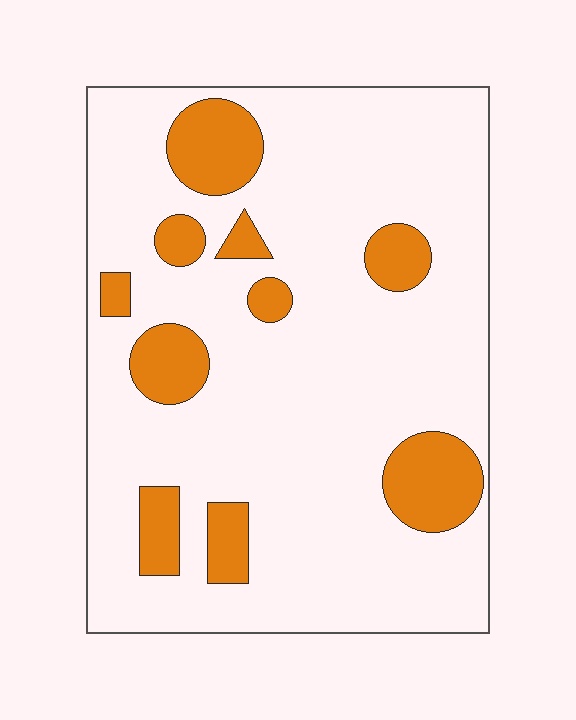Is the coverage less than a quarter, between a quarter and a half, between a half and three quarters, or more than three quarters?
Less than a quarter.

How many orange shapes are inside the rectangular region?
10.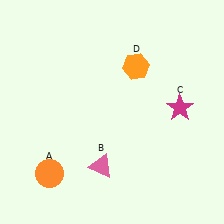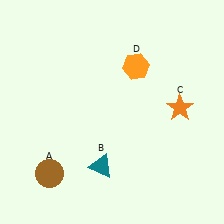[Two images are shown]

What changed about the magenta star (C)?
In Image 1, C is magenta. In Image 2, it changed to orange.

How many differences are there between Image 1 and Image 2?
There are 3 differences between the two images.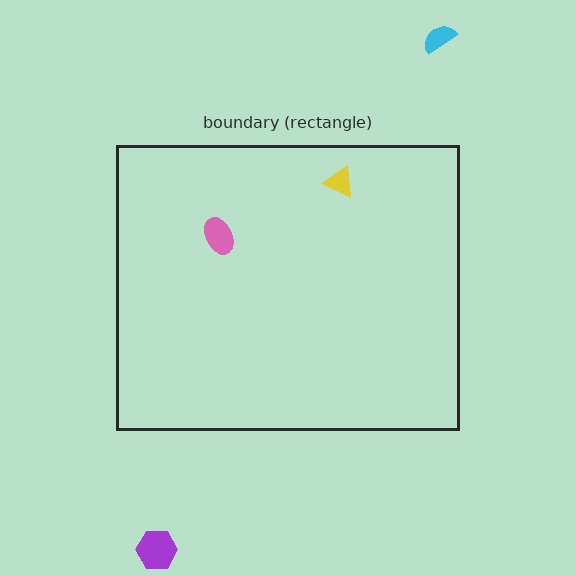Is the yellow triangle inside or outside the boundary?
Inside.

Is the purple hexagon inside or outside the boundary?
Outside.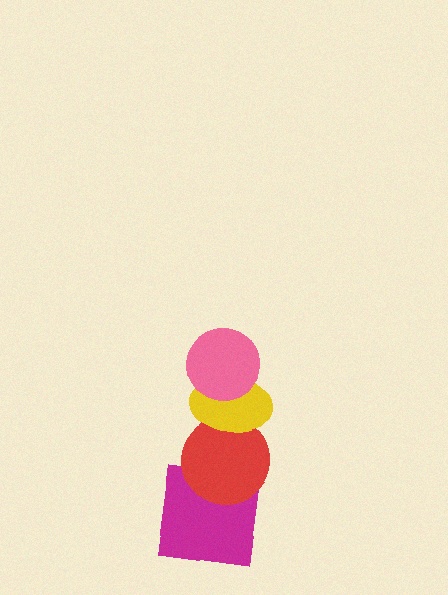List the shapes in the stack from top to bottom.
From top to bottom: the pink circle, the yellow ellipse, the red circle, the magenta square.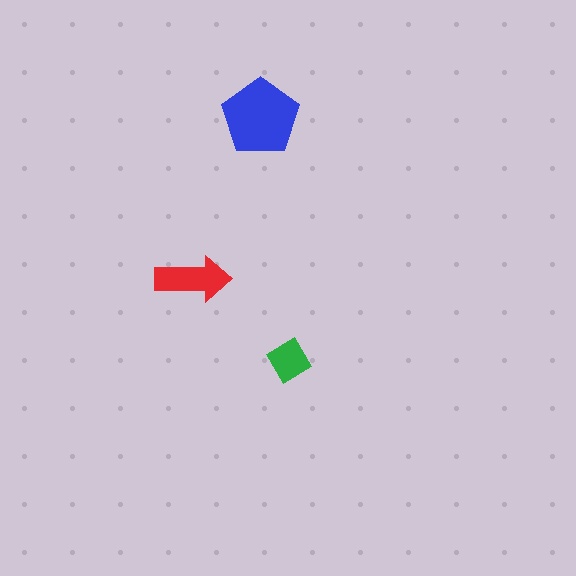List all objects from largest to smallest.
The blue pentagon, the red arrow, the green diamond.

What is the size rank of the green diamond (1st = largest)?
3rd.